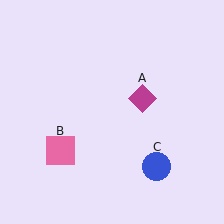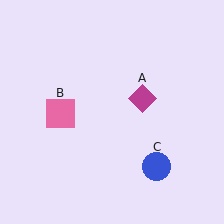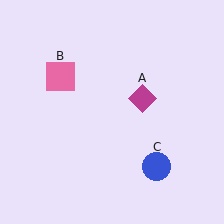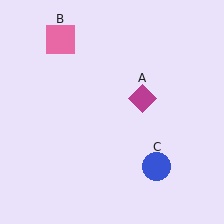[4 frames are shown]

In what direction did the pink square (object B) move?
The pink square (object B) moved up.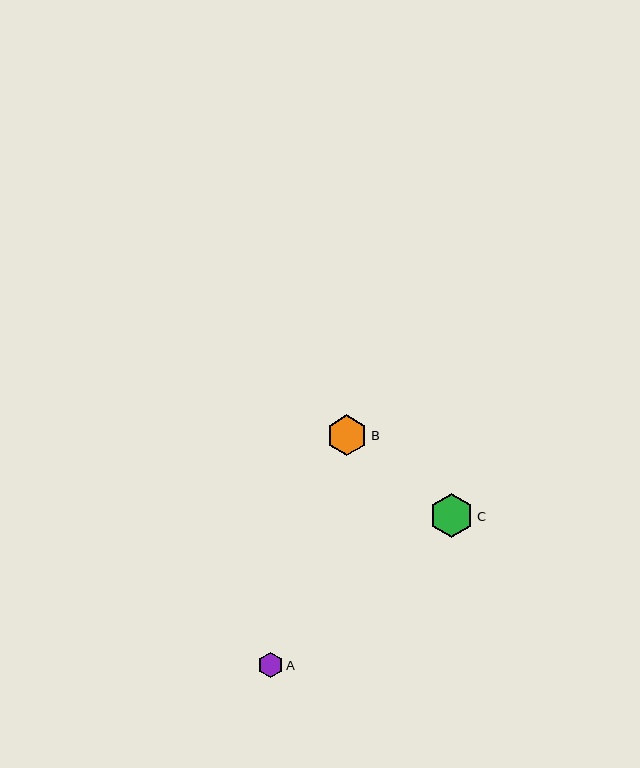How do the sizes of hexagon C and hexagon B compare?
Hexagon C and hexagon B are approximately the same size.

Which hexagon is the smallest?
Hexagon A is the smallest with a size of approximately 25 pixels.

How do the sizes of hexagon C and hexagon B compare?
Hexagon C and hexagon B are approximately the same size.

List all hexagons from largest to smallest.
From largest to smallest: C, B, A.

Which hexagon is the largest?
Hexagon C is the largest with a size of approximately 44 pixels.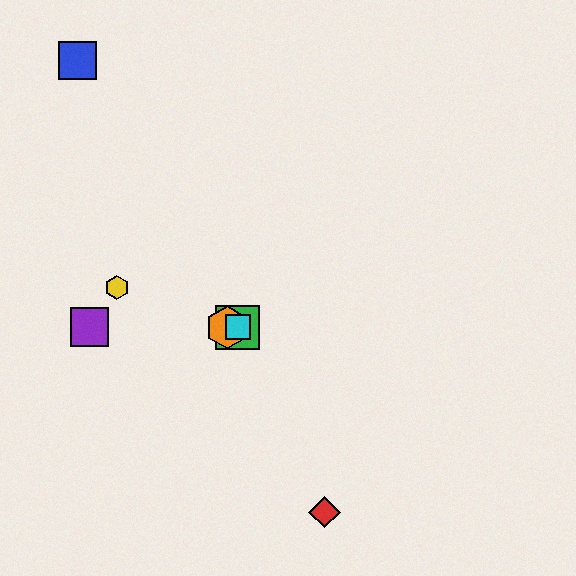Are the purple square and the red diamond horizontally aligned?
No, the purple square is at y≈327 and the red diamond is at y≈512.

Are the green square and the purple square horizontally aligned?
Yes, both are at y≈327.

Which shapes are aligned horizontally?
The green square, the purple square, the orange hexagon, the cyan square are aligned horizontally.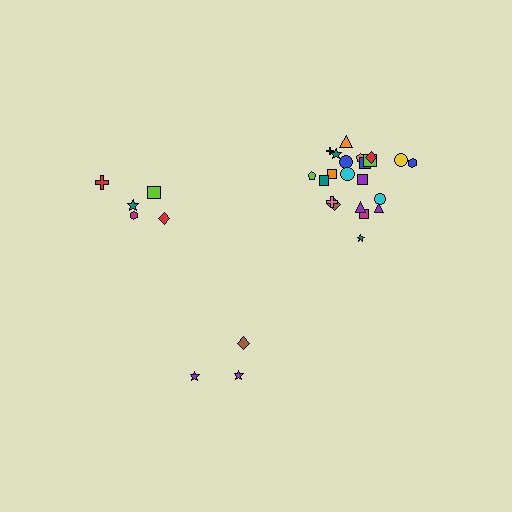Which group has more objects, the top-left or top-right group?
The top-right group.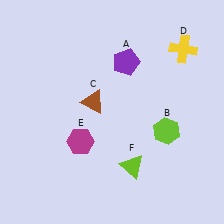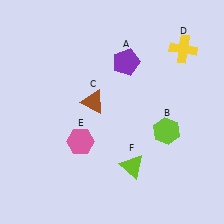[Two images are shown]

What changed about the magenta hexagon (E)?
In Image 1, E is magenta. In Image 2, it changed to pink.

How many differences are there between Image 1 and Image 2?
There is 1 difference between the two images.